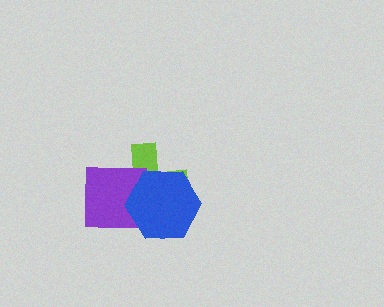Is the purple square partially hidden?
Yes, it is partially covered by another shape.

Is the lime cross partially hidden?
Yes, it is partially covered by another shape.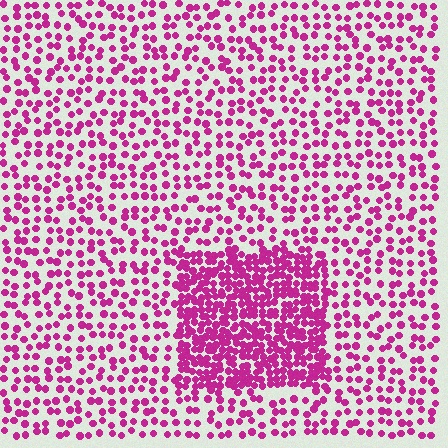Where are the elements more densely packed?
The elements are more densely packed inside the rectangle boundary.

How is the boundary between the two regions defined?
The boundary is defined by a change in element density (approximately 2.5x ratio). All elements are the same color, size, and shape.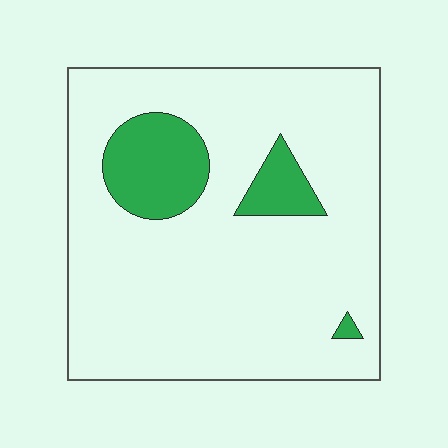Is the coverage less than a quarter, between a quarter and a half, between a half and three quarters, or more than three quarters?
Less than a quarter.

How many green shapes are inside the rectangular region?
3.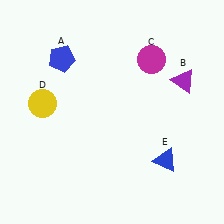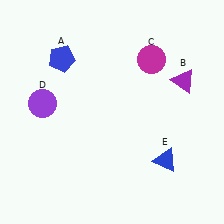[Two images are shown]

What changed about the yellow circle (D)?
In Image 1, D is yellow. In Image 2, it changed to purple.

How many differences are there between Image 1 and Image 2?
There is 1 difference between the two images.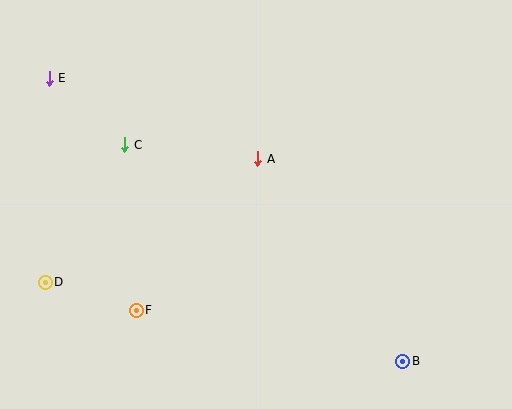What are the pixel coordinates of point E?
Point E is at (49, 78).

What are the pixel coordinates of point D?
Point D is at (45, 282).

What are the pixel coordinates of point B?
Point B is at (403, 361).